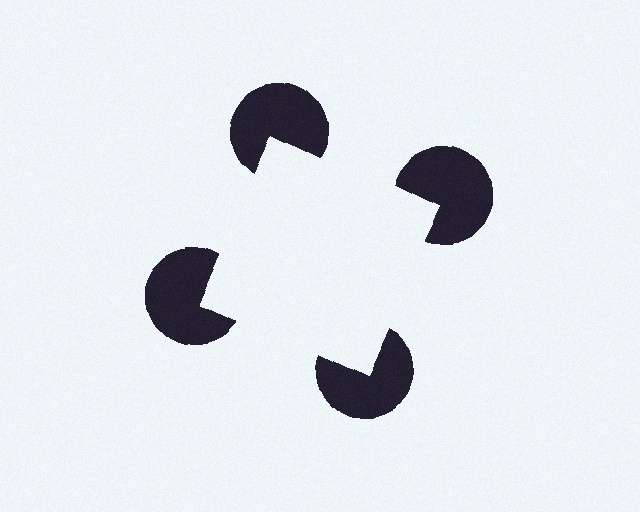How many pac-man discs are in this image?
There are 4 — one at each vertex of the illusory square.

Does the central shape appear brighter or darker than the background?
It typically appears slightly brighter than the background, even though no actual brightness change is drawn.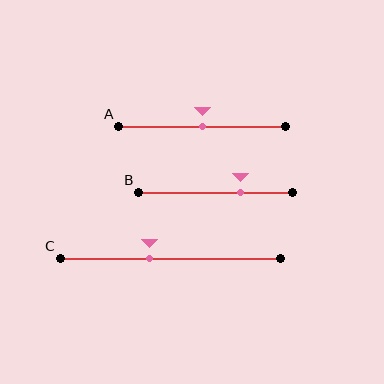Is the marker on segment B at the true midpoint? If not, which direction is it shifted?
No, the marker on segment B is shifted to the right by about 16% of the segment length.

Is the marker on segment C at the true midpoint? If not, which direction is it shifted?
No, the marker on segment C is shifted to the left by about 9% of the segment length.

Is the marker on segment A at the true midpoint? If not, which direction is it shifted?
Yes, the marker on segment A is at the true midpoint.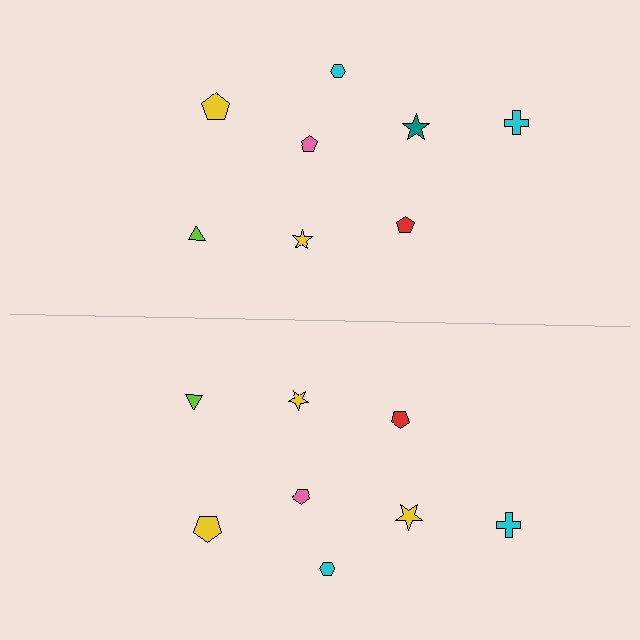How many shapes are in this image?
There are 16 shapes in this image.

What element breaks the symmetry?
The yellow star on the bottom side breaks the symmetry — its mirror counterpart is teal.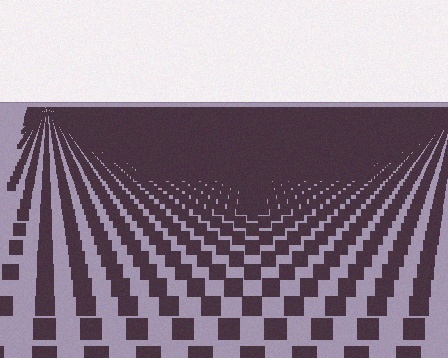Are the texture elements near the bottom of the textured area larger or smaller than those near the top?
Larger. Near the bottom, elements are closer to the viewer and appear at a bigger on-screen size.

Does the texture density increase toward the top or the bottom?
Density increases toward the top.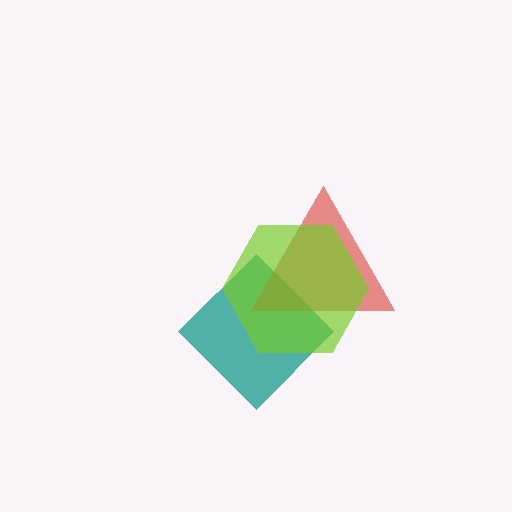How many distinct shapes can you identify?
There are 3 distinct shapes: a teal diamond, a red triangle, a lime hexagon.